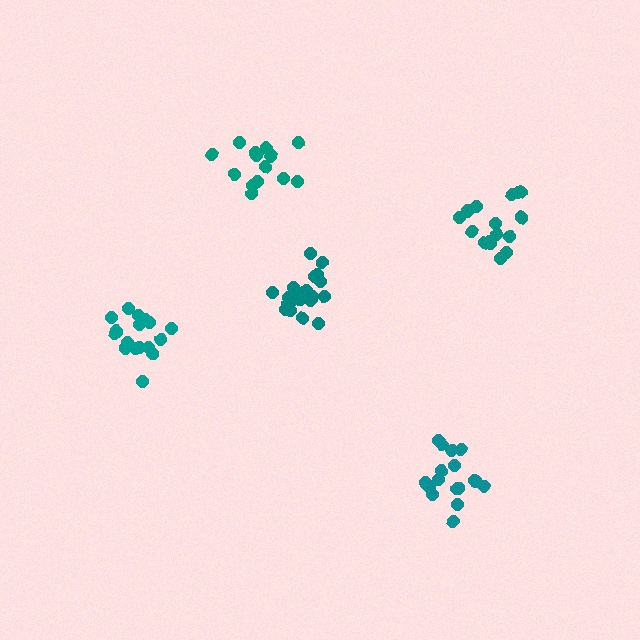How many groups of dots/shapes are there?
There are 5 groups.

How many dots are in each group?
Group 1: 20 dots, Group 2: 17 dots, Group 3: 16 dots, Group 4: 17 dots, Group 5: 15 dots (85 total).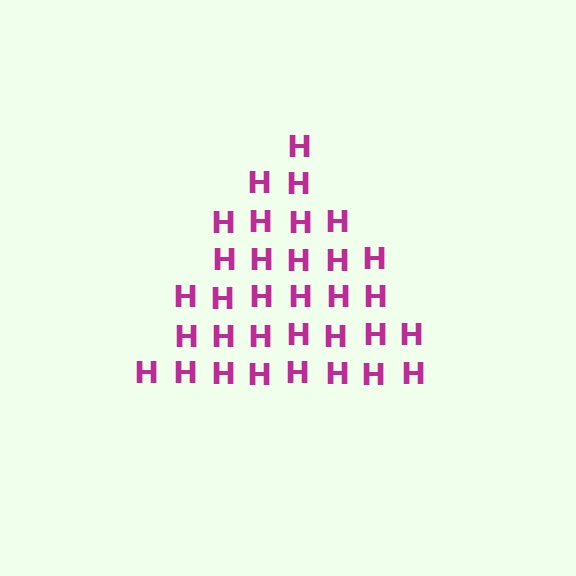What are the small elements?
The small elements are letter H's.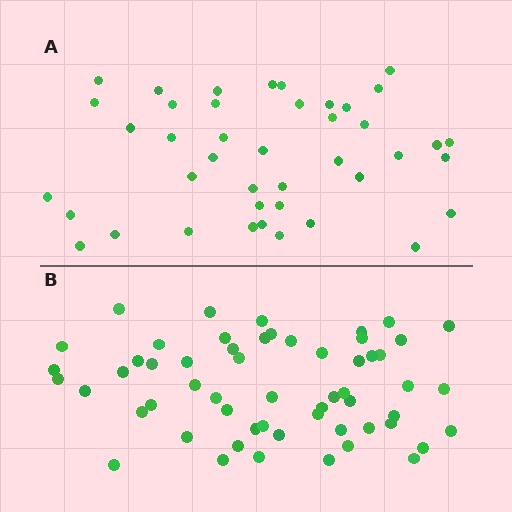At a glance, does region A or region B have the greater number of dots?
Region B (the bottom region) has more dots.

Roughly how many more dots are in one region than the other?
Region B has approximately 15 more dots than region A.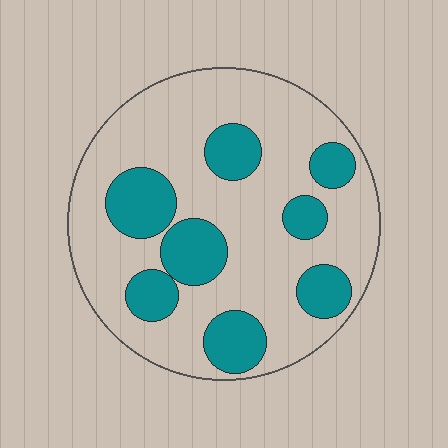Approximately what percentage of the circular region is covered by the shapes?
Approximately 30%.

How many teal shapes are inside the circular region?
8.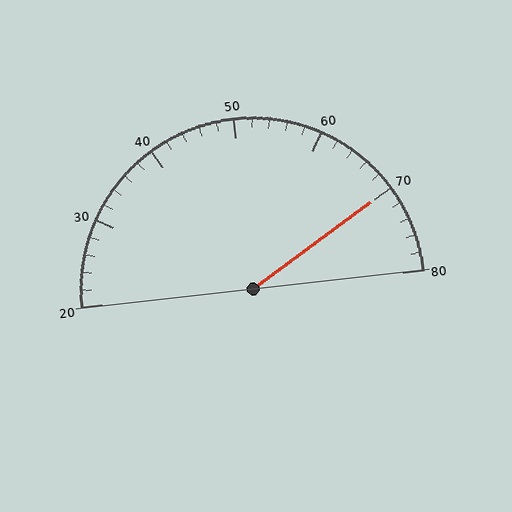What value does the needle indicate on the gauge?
The needle indicates approximately 70.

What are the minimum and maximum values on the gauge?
The gauge ranges from 20 to 80.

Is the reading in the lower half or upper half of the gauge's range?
The reading is in the upper half of the range (20 to 80).